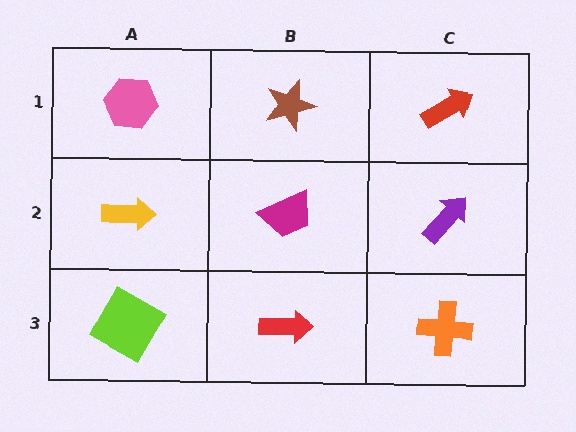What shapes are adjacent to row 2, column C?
A red arrow (row 1, column C), an orange cross (row 3, column C), a magenta trapezoid (row 2, column B).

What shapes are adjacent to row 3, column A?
A yellow arrow (row 2, column A), a red arrow (row 3, column B).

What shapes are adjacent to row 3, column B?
A magenta trapezoid (row 2, column B), a lime square (row 3, column A), an orange cross (row 3, column C).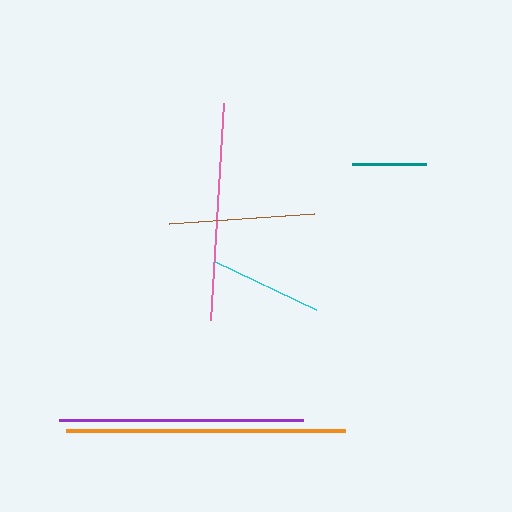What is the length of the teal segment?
The teal segment is approximately 75 pixels long.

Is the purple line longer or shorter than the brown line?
The purple line is longer than the brown line.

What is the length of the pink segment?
The pink segment is approximately 218 pixels long.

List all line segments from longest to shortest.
From longest to shortest: orange, purple, pink, brown, cyan, teal.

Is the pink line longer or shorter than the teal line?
The pink line is longer than the teal line.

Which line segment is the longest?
The orange line is the longest at approximately 279 pixels.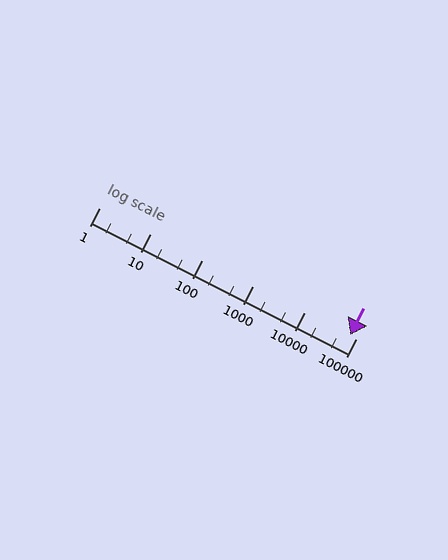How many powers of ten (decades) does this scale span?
The scale spans 5 decades, from 1 to 100000.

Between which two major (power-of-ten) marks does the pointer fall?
The pointer is between 10000 and 100000.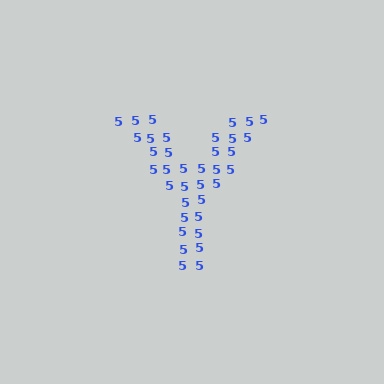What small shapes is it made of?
It is made of small digit 5's.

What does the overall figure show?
The overall figure shows the letter Y.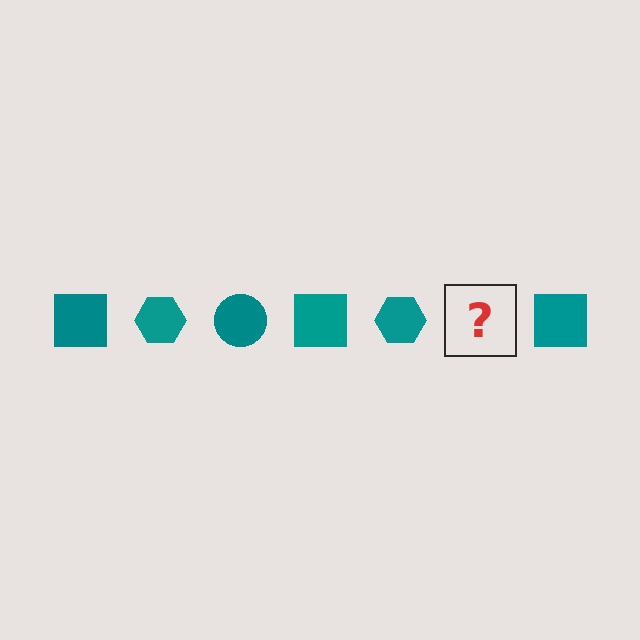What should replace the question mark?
The question mark should be replaced with a teal circle.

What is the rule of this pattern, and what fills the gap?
The rule is that the pattern cycles through square, hexagon, circle shapes in teal. The gap should be filled with a teal circle.